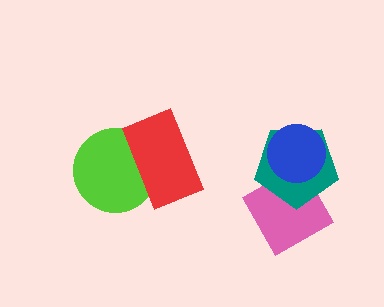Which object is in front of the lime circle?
The red rectangle is in front of the lime circle.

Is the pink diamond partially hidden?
Yes, it is partially covered by another shape.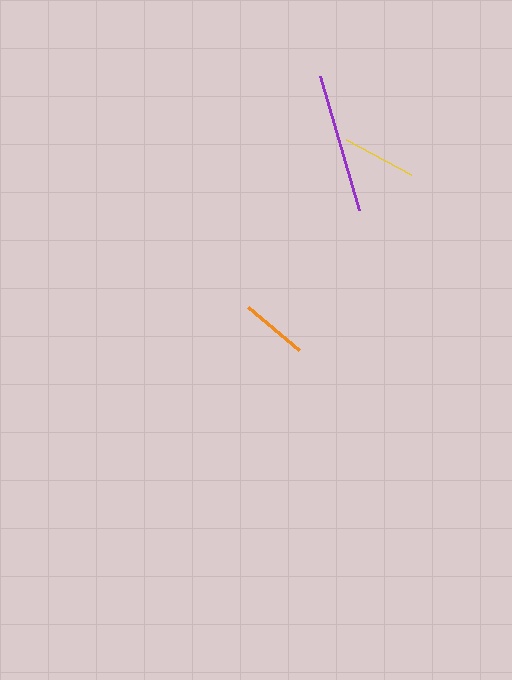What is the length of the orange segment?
The orange segment is approximately 66 pixels long.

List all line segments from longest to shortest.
From longest to shortest: purple, yellow, orange.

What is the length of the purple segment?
The purple segment is approximately 139 pixels long.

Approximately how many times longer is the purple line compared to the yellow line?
The purple line is approximately 1.9 times the length of the yellow line.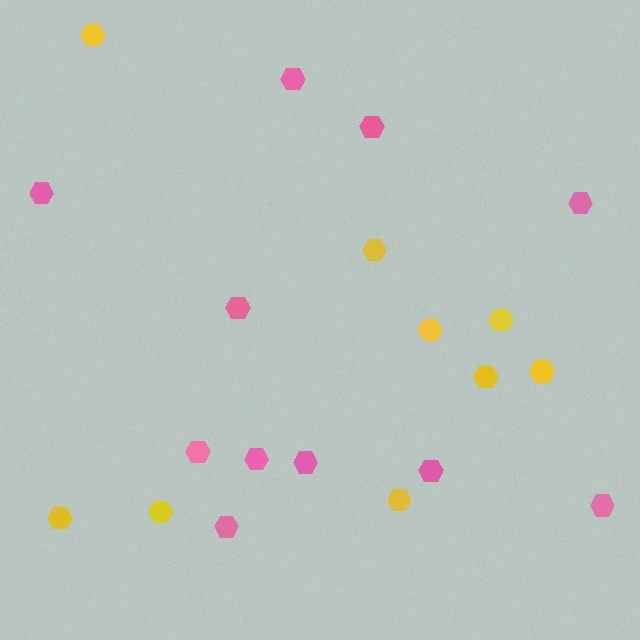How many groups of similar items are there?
There are 2 groups: one group of yellow hexagons (9) and one group of pink hexagons (11).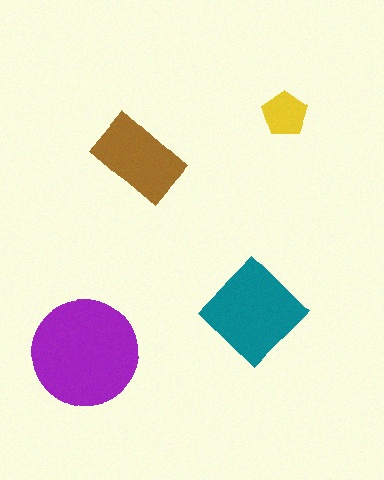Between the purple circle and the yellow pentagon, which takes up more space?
The purple circle.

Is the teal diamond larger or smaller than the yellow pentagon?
Larger.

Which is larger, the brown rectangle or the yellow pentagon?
The brown rectangle.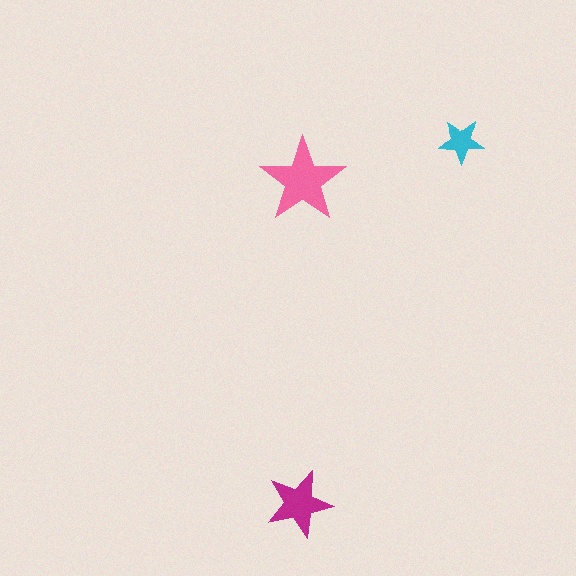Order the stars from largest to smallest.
the pink one, the magenta one, the cyan one.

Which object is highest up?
The cyan star is topmost.